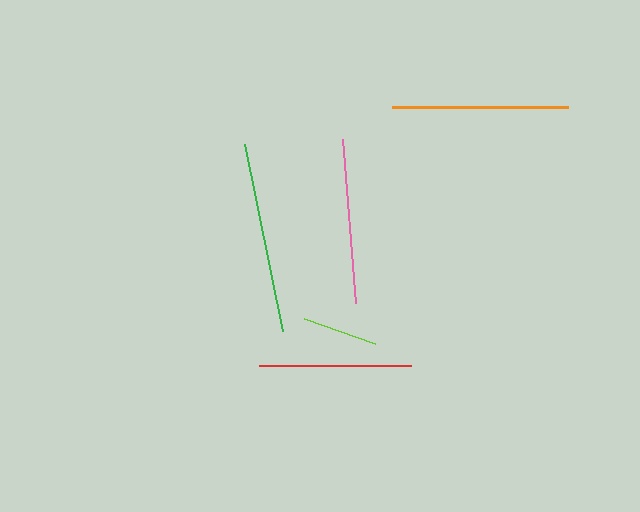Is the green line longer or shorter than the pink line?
The green line is longer than the pink line.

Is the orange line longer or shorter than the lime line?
The orange line is longer than the lime line.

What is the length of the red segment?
The red segment is approximately 153 pixels long.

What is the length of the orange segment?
The orange segment is approximately 176 pixels long.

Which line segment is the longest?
The green line is the longest at approximately 190 pixels.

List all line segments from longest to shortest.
From longest to shortest: green, orange, pink, red, lime.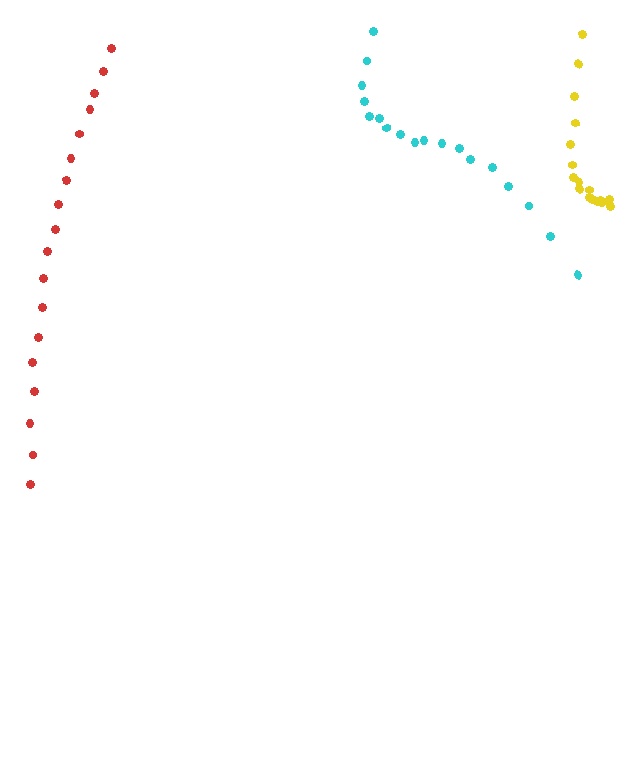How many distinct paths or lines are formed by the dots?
There are 3 distinct paths.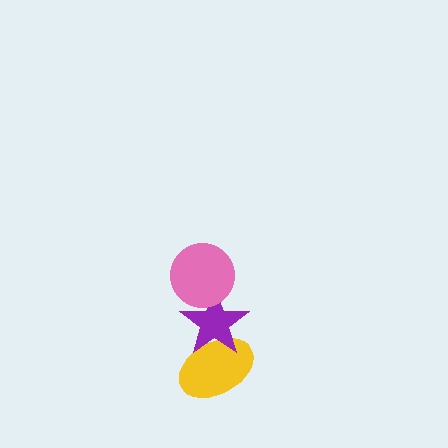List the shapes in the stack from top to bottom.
From top to bottom: the pink circle, the purple star, the yellow ellipse.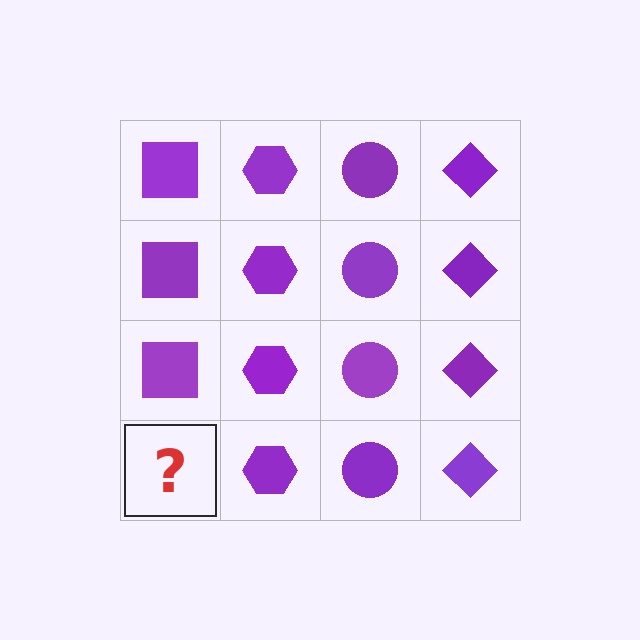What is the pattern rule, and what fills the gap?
The rule is that each column has a consistent shape. The gap should be filled with a purple square.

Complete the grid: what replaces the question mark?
The question mark should be replaced with a purple square.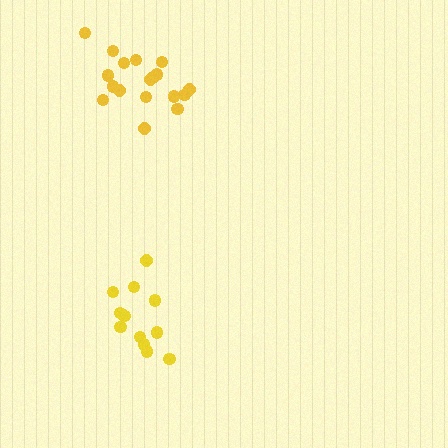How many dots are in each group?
Group 1: 18 dots, Group 2: 13 dots (31 total).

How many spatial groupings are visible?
There are 2 spatial groupings.